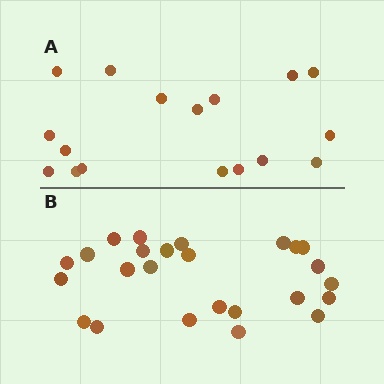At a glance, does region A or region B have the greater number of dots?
Region B (the bottom region) has more dots.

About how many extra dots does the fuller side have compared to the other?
Region B has roughly 8 or so more dots than region A.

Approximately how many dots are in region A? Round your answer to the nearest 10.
About 20 dots. (The exact count is 17, which rounds to 20.)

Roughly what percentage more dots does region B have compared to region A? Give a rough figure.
About 45% more.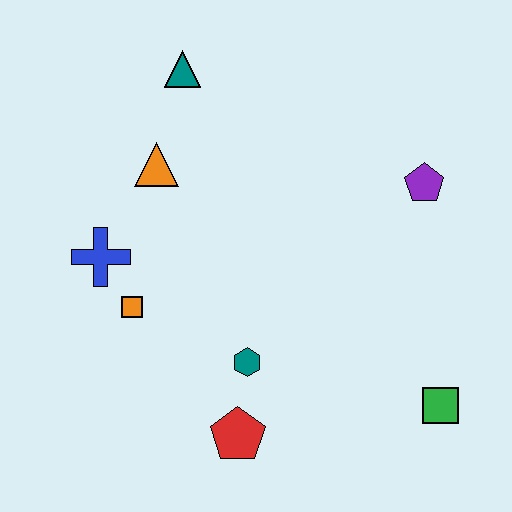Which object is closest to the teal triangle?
The orange triangle is closest to the teal triangle.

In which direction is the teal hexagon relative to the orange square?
The teal hexagon is to the right of the orange square.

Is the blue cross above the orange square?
Yes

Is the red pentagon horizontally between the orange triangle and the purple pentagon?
Yes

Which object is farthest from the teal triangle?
The green square is farthest from the teal triangle.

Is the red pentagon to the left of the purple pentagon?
Yes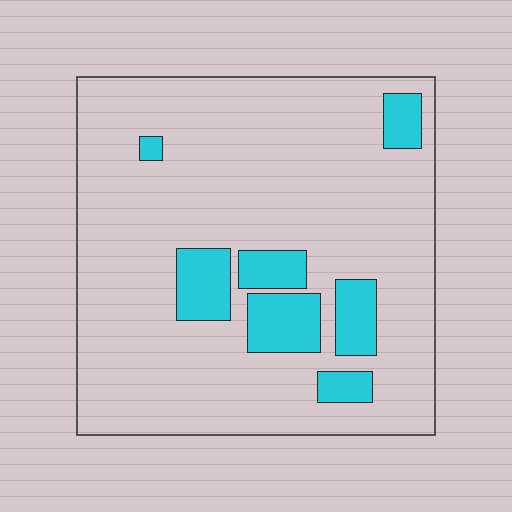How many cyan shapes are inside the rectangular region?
7.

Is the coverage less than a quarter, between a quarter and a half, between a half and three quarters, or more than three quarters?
Less than a quarter.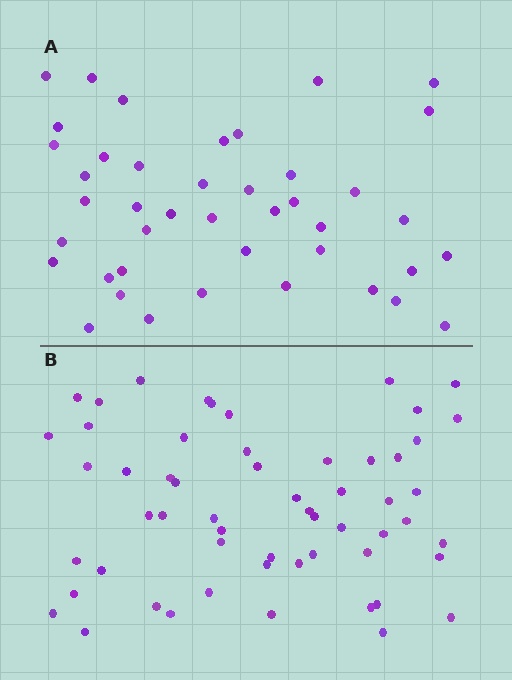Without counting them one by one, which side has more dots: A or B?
Region B (the bottom region) has more dots.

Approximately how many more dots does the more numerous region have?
Region B has approximately 15 more dots than region A.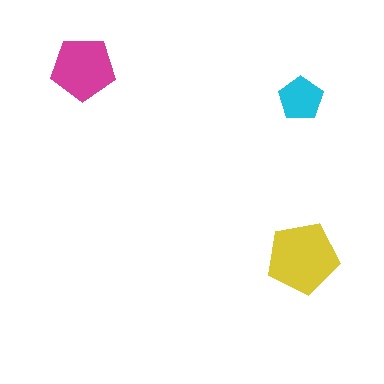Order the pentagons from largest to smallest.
the yellow one, the magenta one, the cyan one.